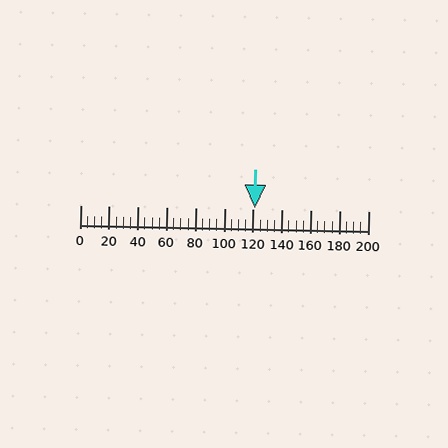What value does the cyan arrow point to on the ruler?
The cyan arrow points to approximately 121.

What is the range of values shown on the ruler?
The ruler shows values from 0 to 200.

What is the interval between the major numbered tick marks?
The major tick marks are spaced 20 units apart.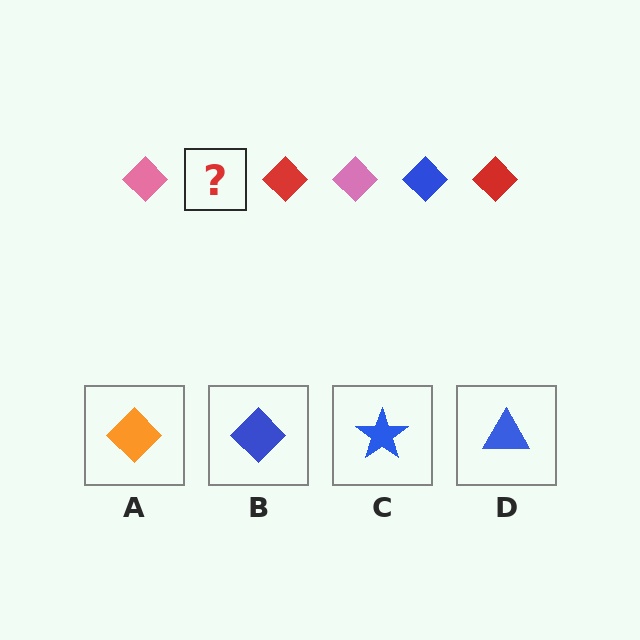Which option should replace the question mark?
Option B.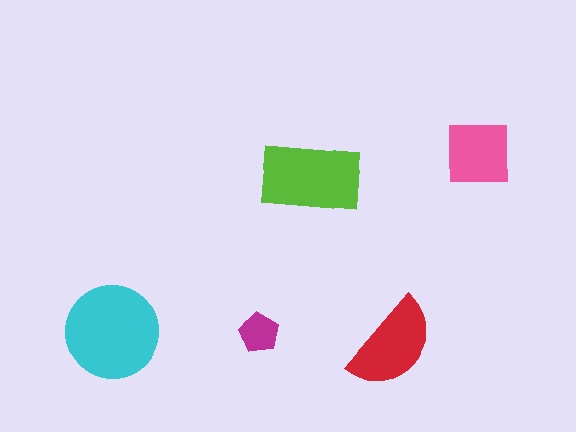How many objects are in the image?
There are 5 objects in the image.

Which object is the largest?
The cyan circle.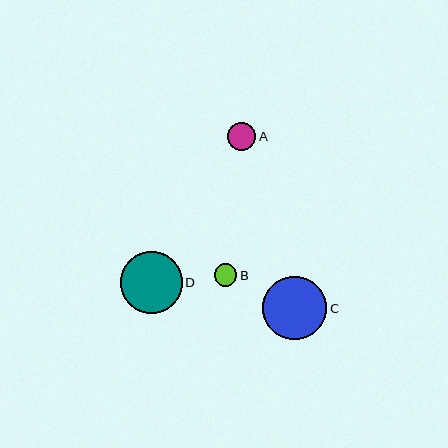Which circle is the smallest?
Circle B is the smallest with a size of approximately 22 pixels.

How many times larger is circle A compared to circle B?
Circle A is approximately 1.2 times the size of circle B.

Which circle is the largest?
Circle C is the largest with a size of approximately 64 pixels.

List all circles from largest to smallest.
From largest to smallest: C, D, A, B.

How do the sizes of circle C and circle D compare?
Circle C and circle D are approximately the same size.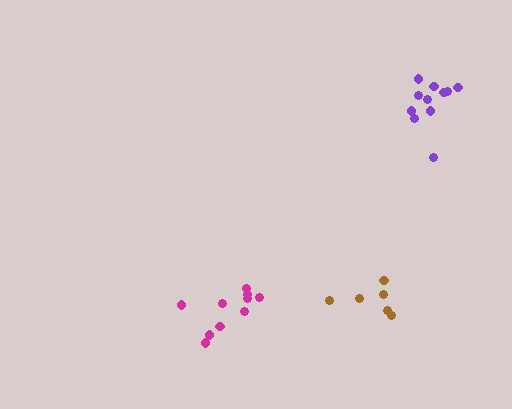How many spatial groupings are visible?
There are 3 spatial groupings.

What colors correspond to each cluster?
The clusters are colored: purple, brown, magenta.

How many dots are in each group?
Group 1: 11 dots, Group 2: 6 dots, Group 3: 10 dots (27 total).